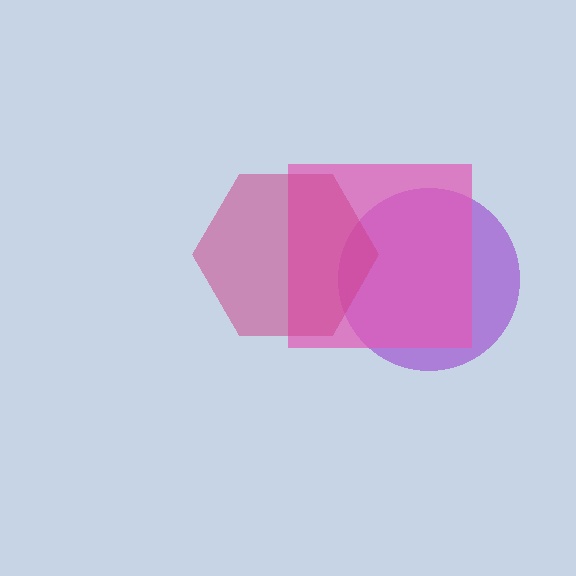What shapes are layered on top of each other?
The layered shapes are: a purple circle, a pink square, a magenta hexagon.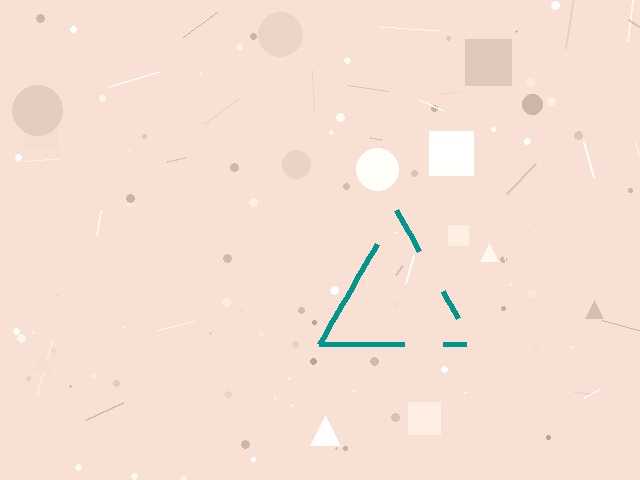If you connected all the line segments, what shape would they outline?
They would outline a triangle.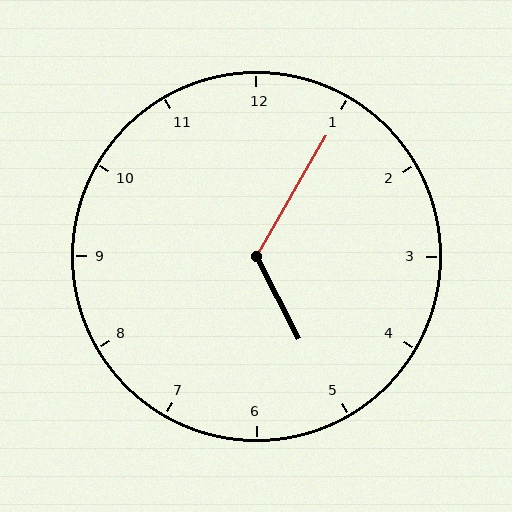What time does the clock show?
5:05.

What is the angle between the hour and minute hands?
Approximately 122 degrees.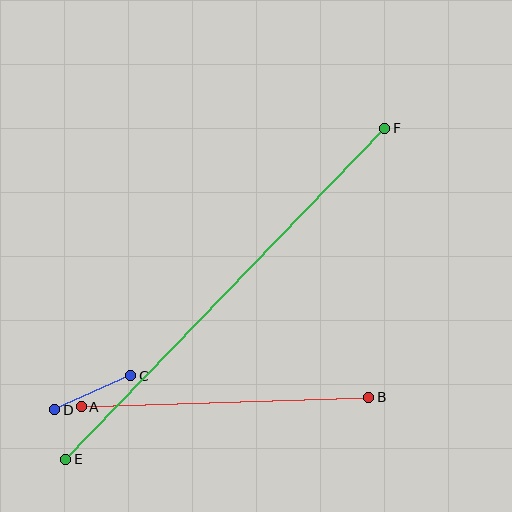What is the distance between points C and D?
The distance is approximately 83 pixels.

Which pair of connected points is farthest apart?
Points E and F are farthest apart.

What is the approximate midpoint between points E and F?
The midpoint is at approximately (225, 294) pixels.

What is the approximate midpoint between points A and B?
The midpoint is at approximately (225, 402) pixels.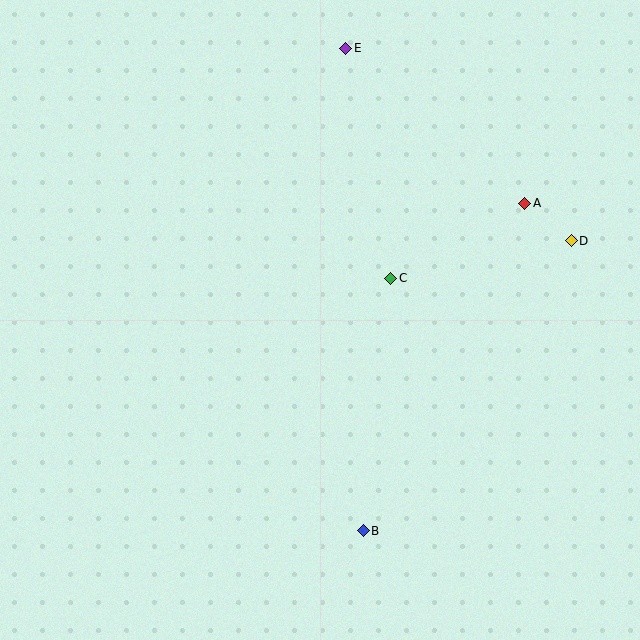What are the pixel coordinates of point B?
Point B is at (363, 531).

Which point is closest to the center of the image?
Point C at (391, 278) is closest to the center.